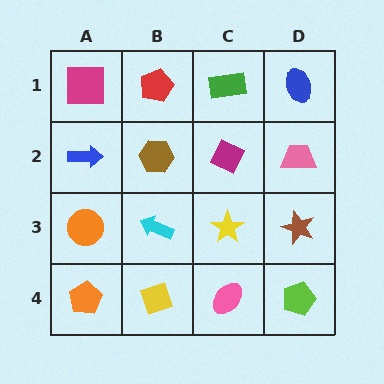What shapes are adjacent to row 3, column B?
A brown hexagon (row 2, column B), a yellow diamond (row 4, column B), an orange circle (row 3, column A), a yellow star (row 3, column C).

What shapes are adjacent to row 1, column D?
A pink trapezoid (row 2, column D), a green rectangle (row 1, column C).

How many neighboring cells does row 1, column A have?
2.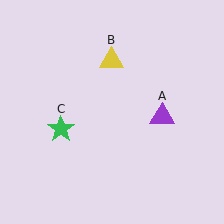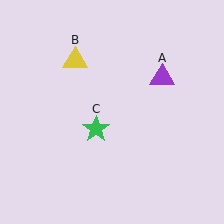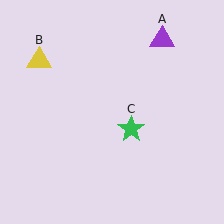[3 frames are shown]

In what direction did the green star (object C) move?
The green star (object C) moved right.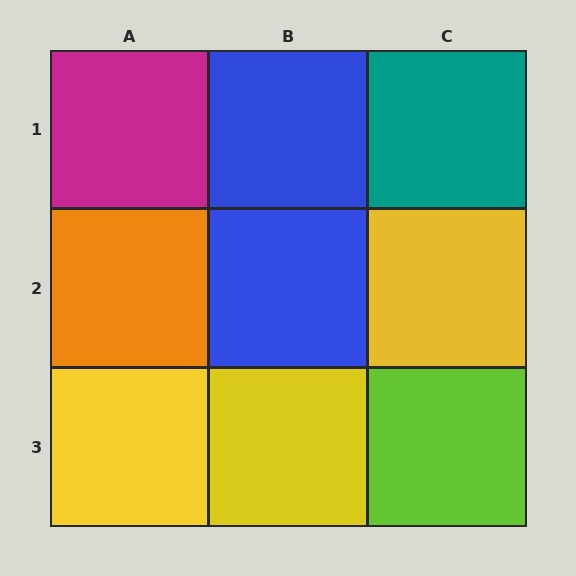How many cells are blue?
2 cells are blue.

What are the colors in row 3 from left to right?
Yellow, yellow, lime.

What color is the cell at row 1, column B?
Blue.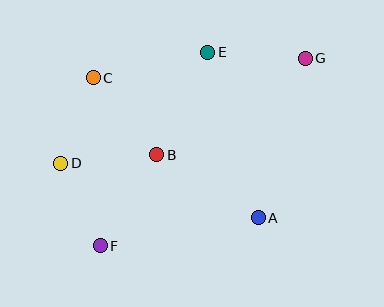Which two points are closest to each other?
Points D and F are closest to each other.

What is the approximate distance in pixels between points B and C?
The distance between B and C is approximately 100 pixels.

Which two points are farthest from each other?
Points F and G are farthest from each other.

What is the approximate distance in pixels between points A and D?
The distance between A and D is approximately 205 pixels.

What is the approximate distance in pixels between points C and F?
The distance between C and F is approximately 168 pixels.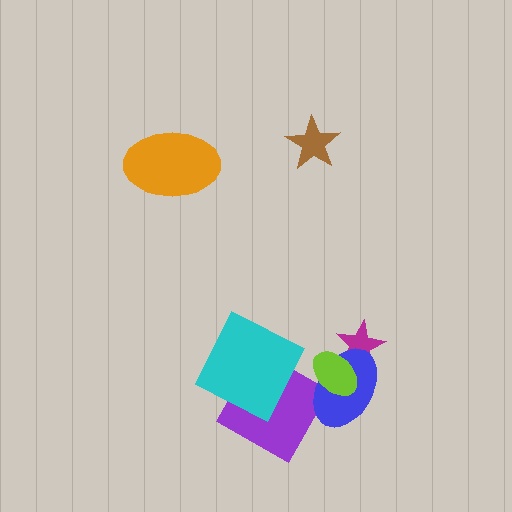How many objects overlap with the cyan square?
1 object overlaps with the cyan square.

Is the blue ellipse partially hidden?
Yes, it is partially covered by another shape.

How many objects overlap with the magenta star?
2 objects overlap with the magenta star.